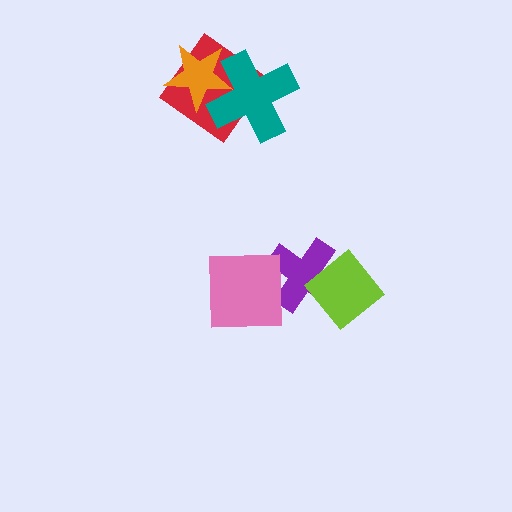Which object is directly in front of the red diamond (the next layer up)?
The orange star is directly in front of the red diamond.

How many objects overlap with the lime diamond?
1 object overlaps with the lime diamond.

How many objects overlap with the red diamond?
2 objects overlap with the red diamond.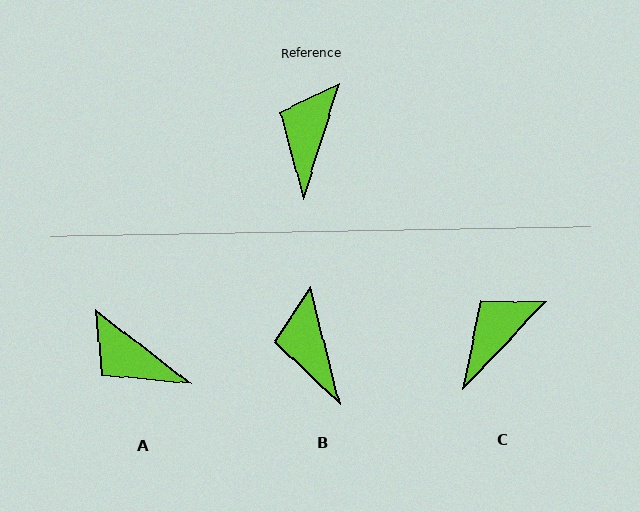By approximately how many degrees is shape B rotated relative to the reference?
Approximately 31 degrees counter-clockwise.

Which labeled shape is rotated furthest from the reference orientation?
A, about 69 degrees away.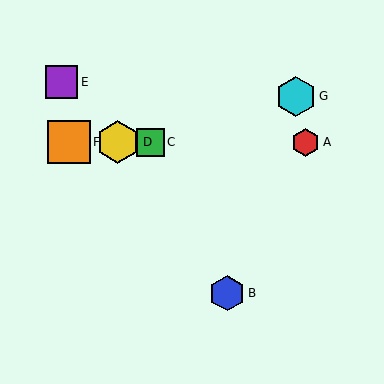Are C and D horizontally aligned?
Yes, both are at y≈142.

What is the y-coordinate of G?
Object G is at y≈96.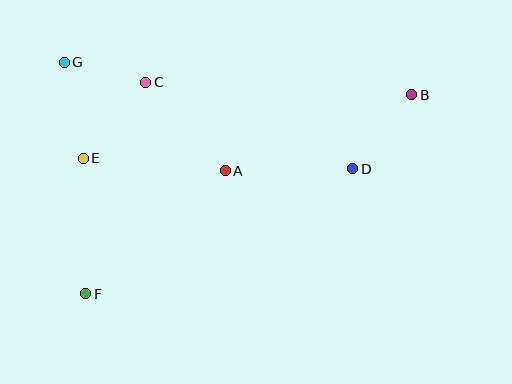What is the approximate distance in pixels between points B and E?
The distance between B and E is approximately 335 pixels.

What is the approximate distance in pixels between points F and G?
The distance between F and G is approximately 232 pixels.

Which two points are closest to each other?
Points C and G are closest to each other.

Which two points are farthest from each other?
Points B and F are farthest from each other.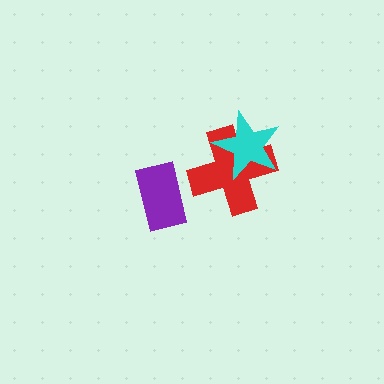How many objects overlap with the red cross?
1 object overlaps with the red cross.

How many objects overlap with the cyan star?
1 object overlaps with the cyan star.